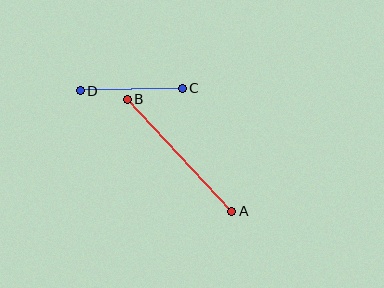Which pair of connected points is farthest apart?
Points A and B are farthest apart.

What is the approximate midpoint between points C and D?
The midpoint is at approximately (131, 89) pixels.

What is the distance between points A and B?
The distance is approximately 153 pixels.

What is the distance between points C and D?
The distance is approximately 102 pixels.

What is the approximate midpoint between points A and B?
The midpoint is at approximately (180, 155) pixels.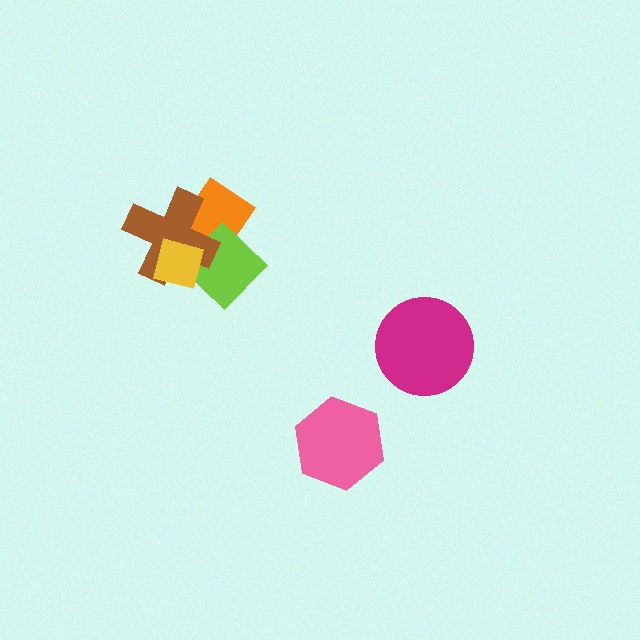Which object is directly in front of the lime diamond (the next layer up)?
The brown cross is directly in front of the lime diamond.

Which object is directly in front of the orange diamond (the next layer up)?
The lime diamond is directly in front of the orange diamond.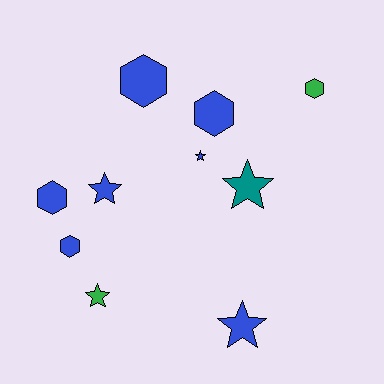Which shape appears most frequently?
Hexagon, with 5 objects.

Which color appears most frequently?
Blue, with 7 objects.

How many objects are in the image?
There are 10 objects.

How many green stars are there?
There is 1 green star.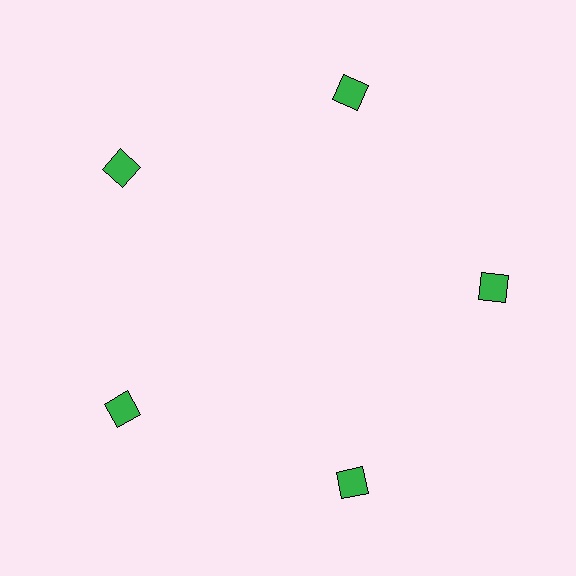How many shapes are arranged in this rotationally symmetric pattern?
There are 5 shapes, arranged in 5 groups of 1.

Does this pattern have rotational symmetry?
Yes, this pattern has 5-fold rotational symmetry. It looks the same after rotating 72 degrees around the center.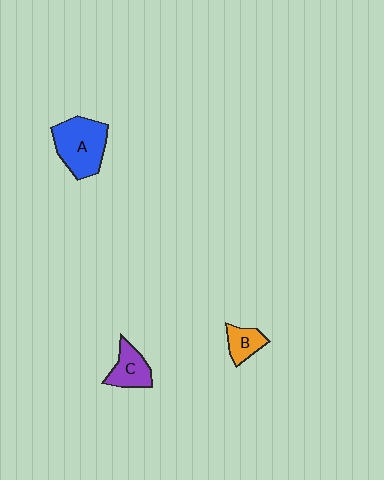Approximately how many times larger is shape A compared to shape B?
Approximately 2.3 times.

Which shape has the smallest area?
Shape B (orange).